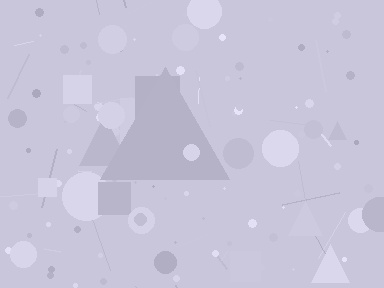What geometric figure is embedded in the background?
A triangle is embedded in the background.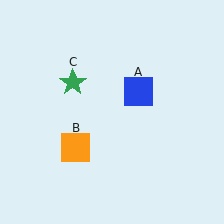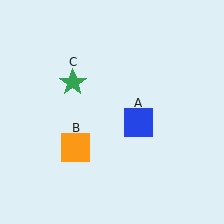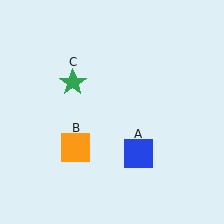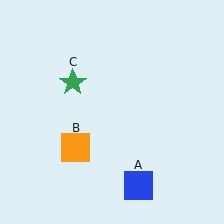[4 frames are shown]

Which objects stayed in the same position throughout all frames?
Orange square (object B) and green star (object C) remained stationary.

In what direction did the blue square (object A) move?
The blue square (object A) moved down.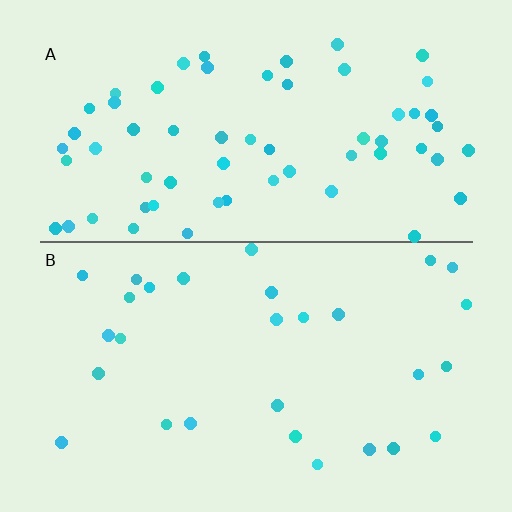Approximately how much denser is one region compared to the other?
Approximately 2.2× — region A over region B.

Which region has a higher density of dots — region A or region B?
A (the top).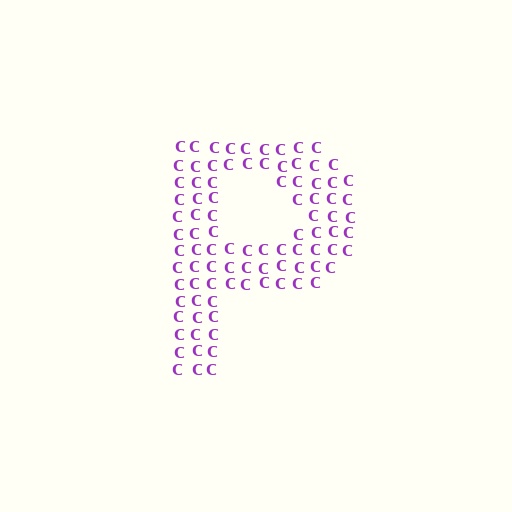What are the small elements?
The small elements are letter C's.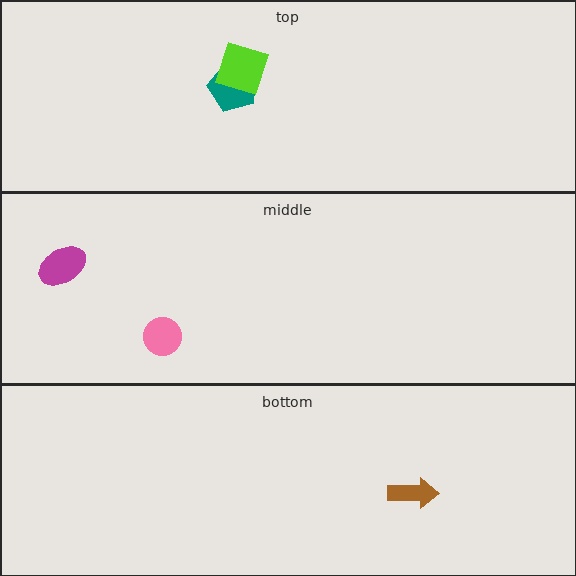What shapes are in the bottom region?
The brown arrow.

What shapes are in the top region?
The teal pentagon, the lime diamond.